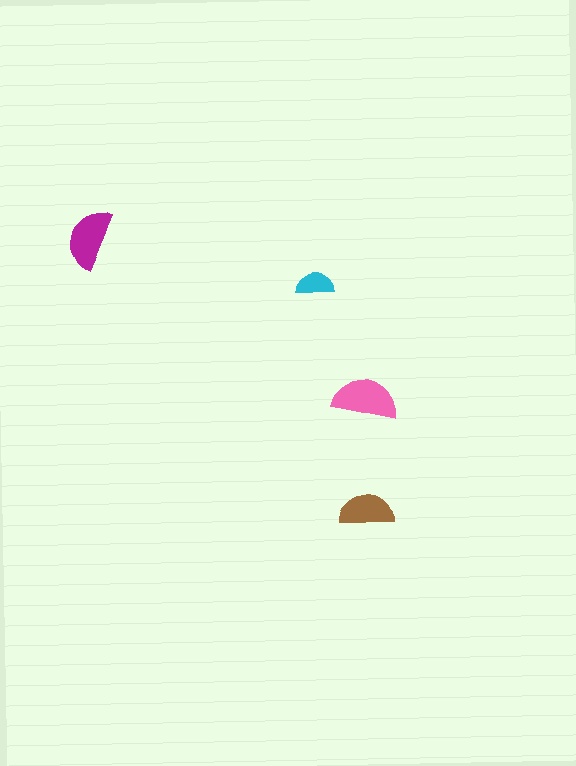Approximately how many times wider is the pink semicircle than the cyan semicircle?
About 1.5 times wider.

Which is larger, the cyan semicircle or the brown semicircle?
The brown one.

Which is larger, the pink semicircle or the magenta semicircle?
The pink one.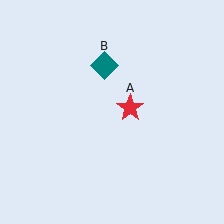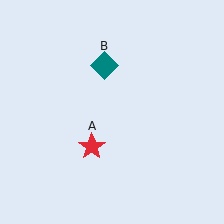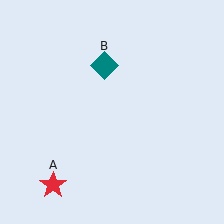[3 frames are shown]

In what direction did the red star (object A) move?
The red star (object A) moved down and to the left.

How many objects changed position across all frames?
1 object changed position: red star (object A).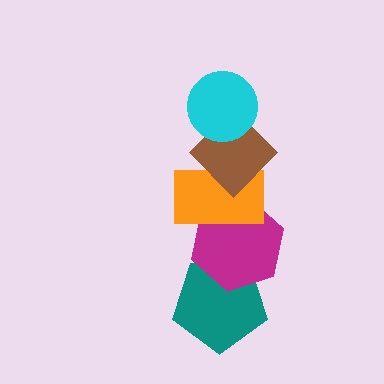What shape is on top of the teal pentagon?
The magenta hexagon is on top of the teal pentagon.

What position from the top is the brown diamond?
The brown diamond is 2nd from the top.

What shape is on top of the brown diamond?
The cyan circle is on top of the brown diamond.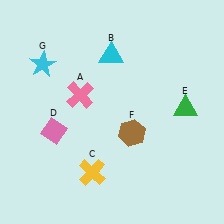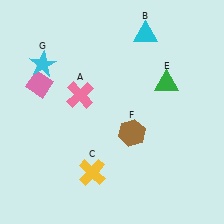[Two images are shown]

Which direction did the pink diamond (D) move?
The pink diamond (D) moved up.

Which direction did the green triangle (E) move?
The green triangle (E) moved up.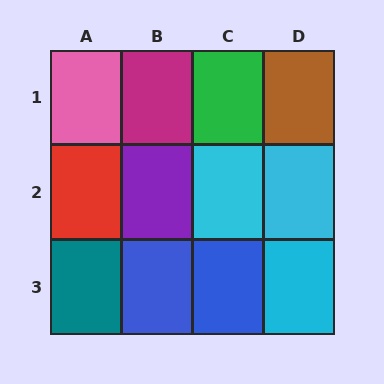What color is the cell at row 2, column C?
Cyan.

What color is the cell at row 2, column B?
Purple.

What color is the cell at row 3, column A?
Teal.